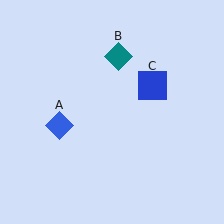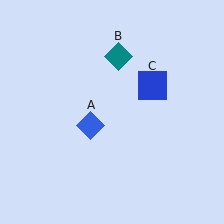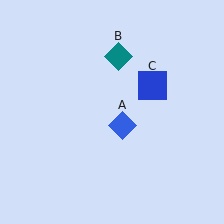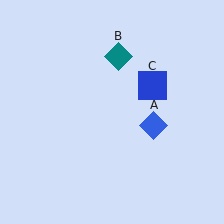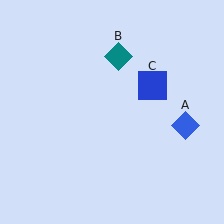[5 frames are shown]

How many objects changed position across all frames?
1 object changed position: blue diamond (object A).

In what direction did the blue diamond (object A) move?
The blue diamond (object A) moved right.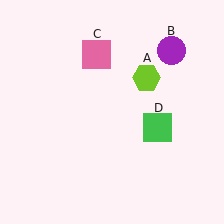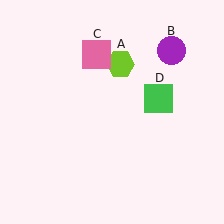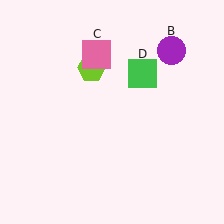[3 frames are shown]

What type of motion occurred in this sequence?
The lime hexagon (object A), green square (object D) rotated counterclockwise around the center of the scene.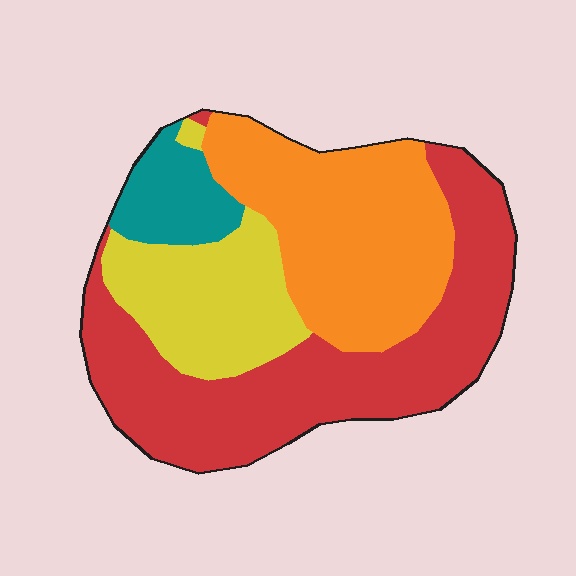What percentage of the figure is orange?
Orange takes up between a quarter and a half of the figure.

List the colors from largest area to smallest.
From largest to smallest: red, orange, yellow, teal.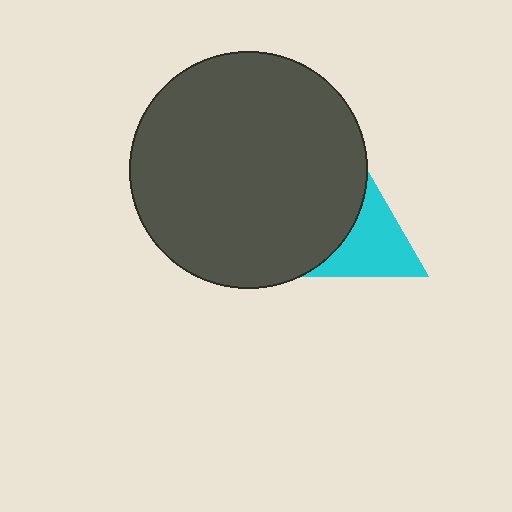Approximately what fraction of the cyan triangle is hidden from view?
Roughly 35% of the cyan triangle is hidden behind the dark gray circle.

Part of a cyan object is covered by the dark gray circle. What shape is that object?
It is a triangle.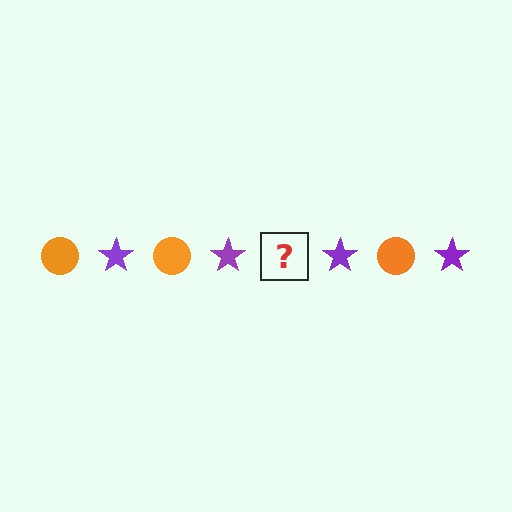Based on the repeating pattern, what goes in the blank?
The blank should be an orange circle.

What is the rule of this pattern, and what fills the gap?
The rule is that the pattern alternates between orange circle and purple star. The gap should be filled with an orange circle.